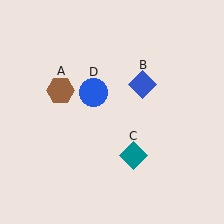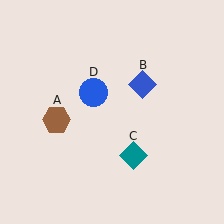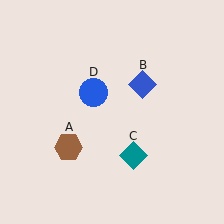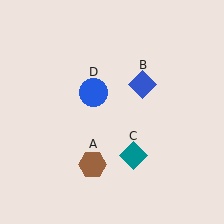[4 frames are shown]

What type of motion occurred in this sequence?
The brown hexagon (object A) rotated counterclockwise around the center of the scene.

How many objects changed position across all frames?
1 object changed position: brown hexagon (object A).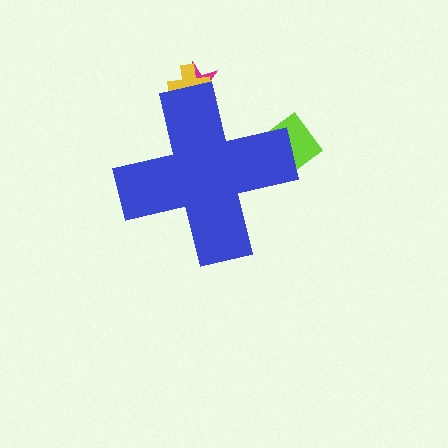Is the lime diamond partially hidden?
Yes, the lime diamond is partially hidden behind the blue cross.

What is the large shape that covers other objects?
A blue cross.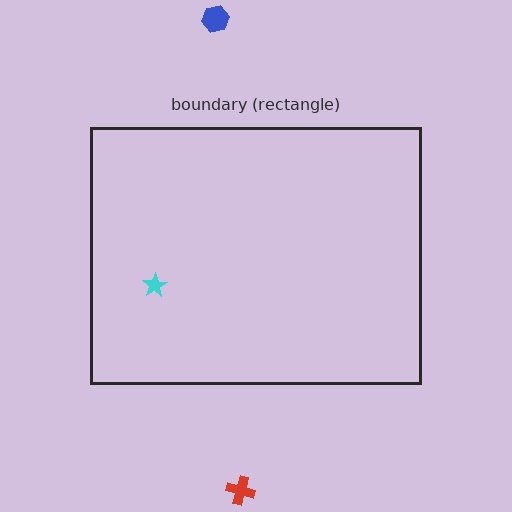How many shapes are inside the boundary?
1 inside, 2 outside.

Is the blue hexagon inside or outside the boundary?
Outside.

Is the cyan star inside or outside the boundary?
Inside.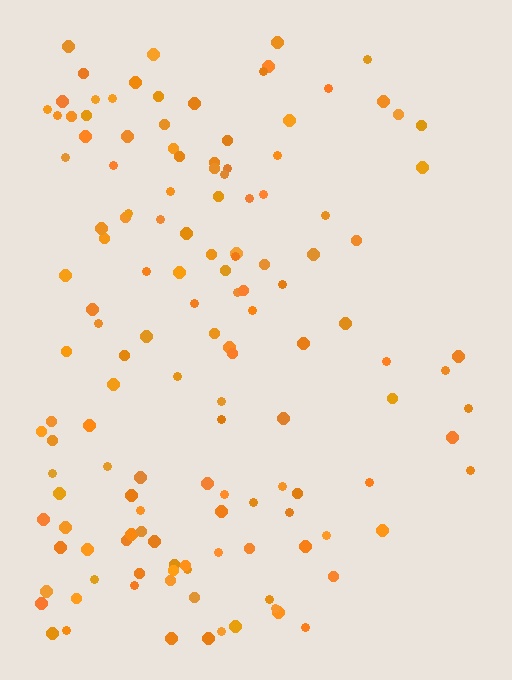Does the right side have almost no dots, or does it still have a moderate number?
Still a moderate number, just noticeably fewer than the left.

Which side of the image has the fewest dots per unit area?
The right.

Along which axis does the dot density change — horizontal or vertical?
Horizontal.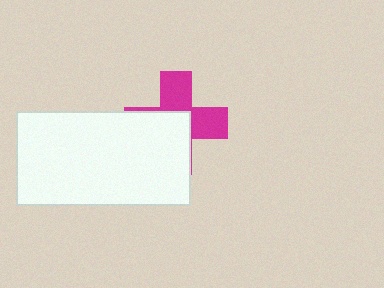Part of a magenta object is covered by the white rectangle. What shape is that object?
It is a cross.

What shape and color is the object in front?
The object in front is a white rectangle.